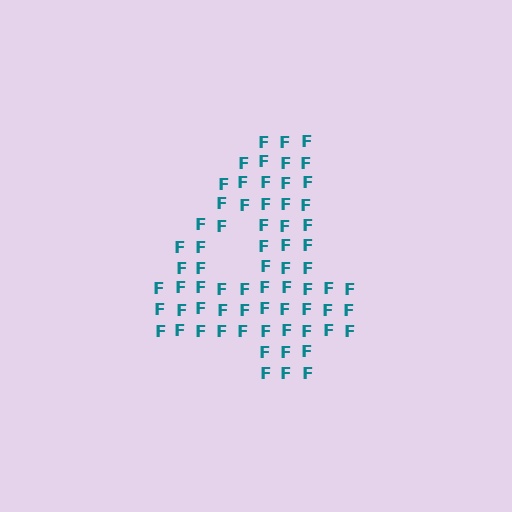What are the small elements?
The small elements are letter F's.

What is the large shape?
The large shape is the digit 4.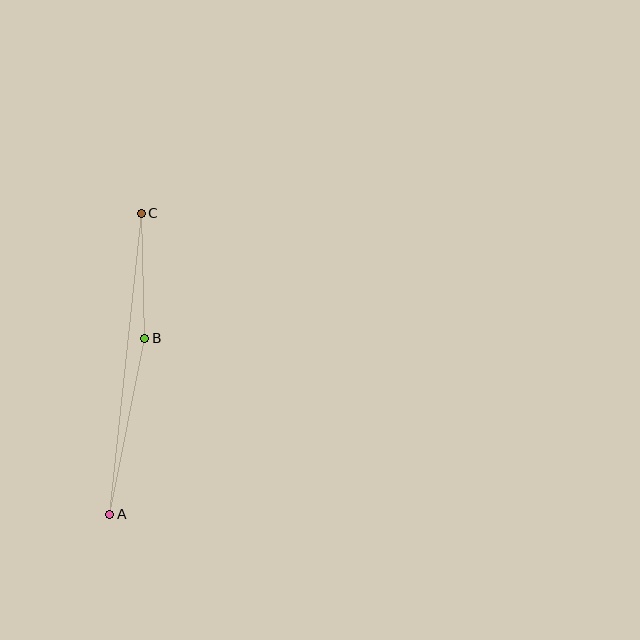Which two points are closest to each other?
Points B and C are closest to each other.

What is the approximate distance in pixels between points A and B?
The distance between A and B is approximately 179 pixels.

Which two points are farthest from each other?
Points A and C are farthest from each other.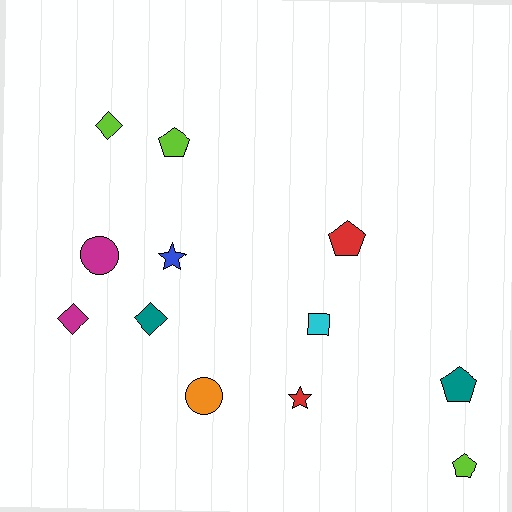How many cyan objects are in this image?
There is 1 cyan object.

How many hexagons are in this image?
There are no hexagons.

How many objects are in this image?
There are 12 objects.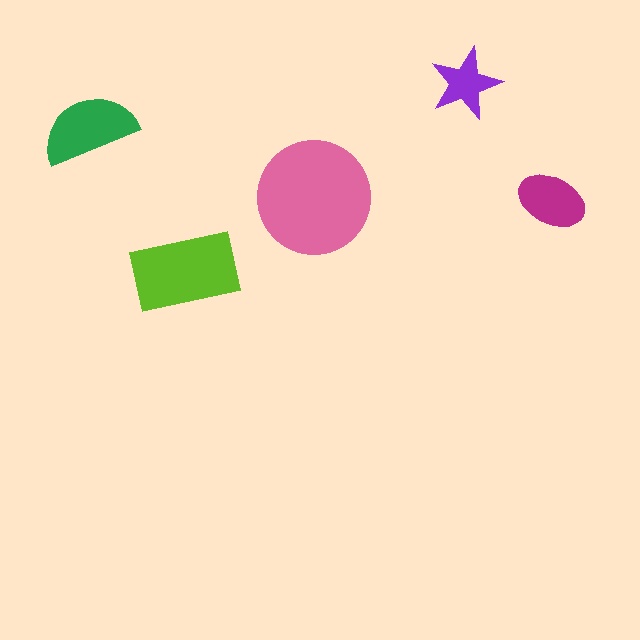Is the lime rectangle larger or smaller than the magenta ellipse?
Larger.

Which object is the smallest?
The purple star.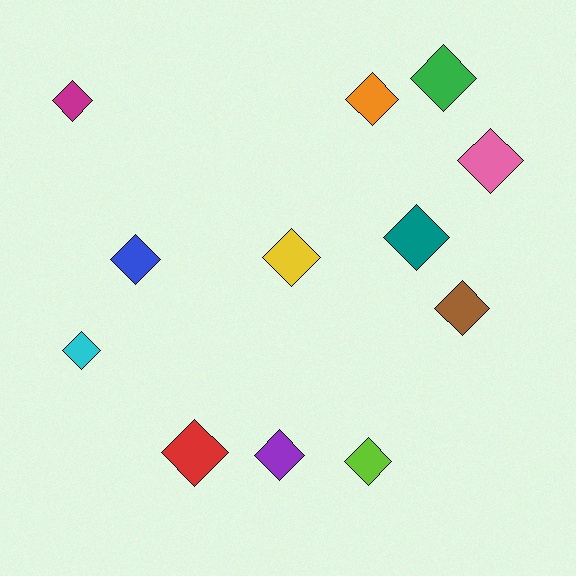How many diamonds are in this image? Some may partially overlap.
There are 12 diamonds.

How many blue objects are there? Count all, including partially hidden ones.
There is 1 blue object.